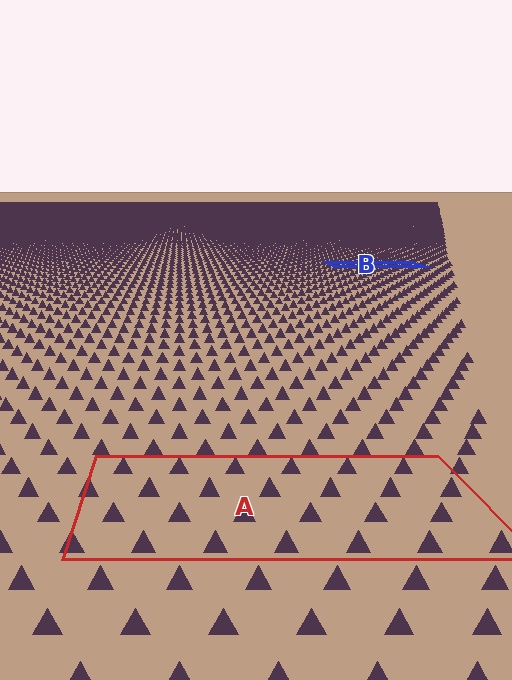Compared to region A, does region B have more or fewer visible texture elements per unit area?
Region B has more texture elements per unit area — they are packed more densely because it is farther away.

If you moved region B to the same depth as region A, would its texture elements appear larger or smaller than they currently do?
They would appear larger. At a closer depth, the same texture elements are projected at a bigger on-screen size.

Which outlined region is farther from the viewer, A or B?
Region B is farther from the viewer — the texture elements inside it appear smaller and more densely packed.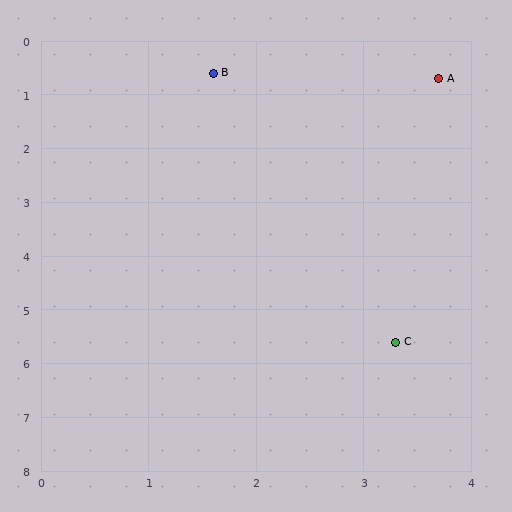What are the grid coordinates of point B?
Point B is at approximately (1.6, 0.6).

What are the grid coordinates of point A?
Point A is at approximately (3.7, 0.7).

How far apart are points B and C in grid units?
Points B and C are about 5.3 grid units apart.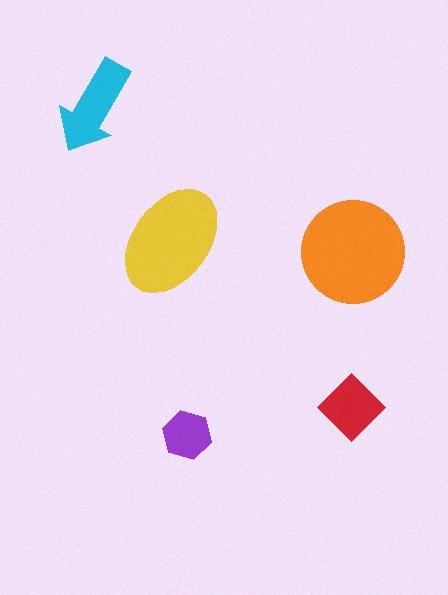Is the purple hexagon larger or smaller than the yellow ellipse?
Smaller.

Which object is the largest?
The orange circle.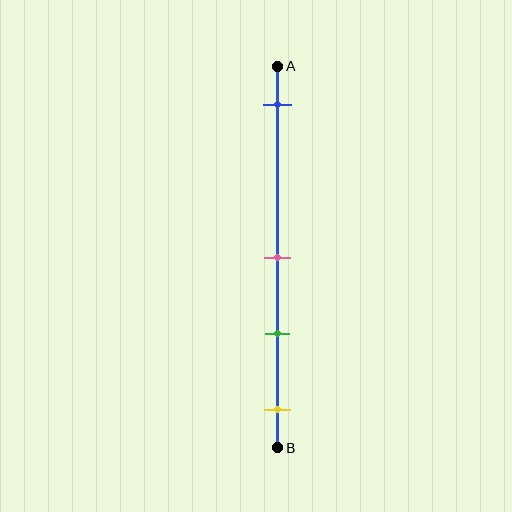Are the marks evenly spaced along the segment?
No, the marks are not evenly spaced.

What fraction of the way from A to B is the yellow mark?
The yellow mark is approximately 90% (0.9) of the way from A to B.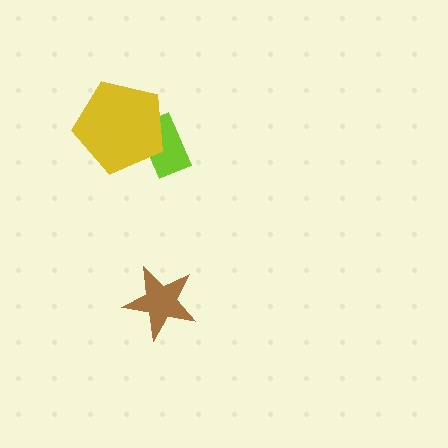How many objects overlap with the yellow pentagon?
1 object overlaps with the yellow pentagon.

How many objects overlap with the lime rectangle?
1 object overlaps with the lime rectangle.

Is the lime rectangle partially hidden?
Yes, it is partially covered by another shape.